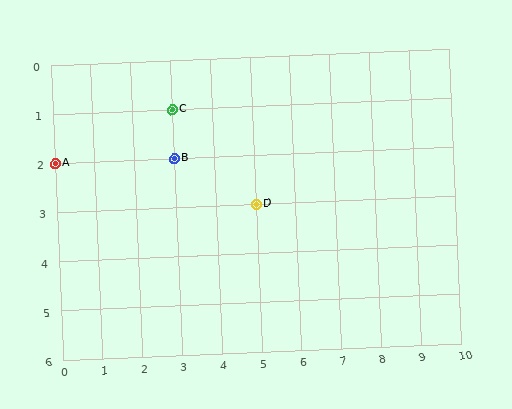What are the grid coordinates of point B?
Point B is at grid coordinates (3, 2).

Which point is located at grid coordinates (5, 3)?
Point D is at (5, 3).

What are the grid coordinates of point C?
Point C is at grid coordinates (3, 1).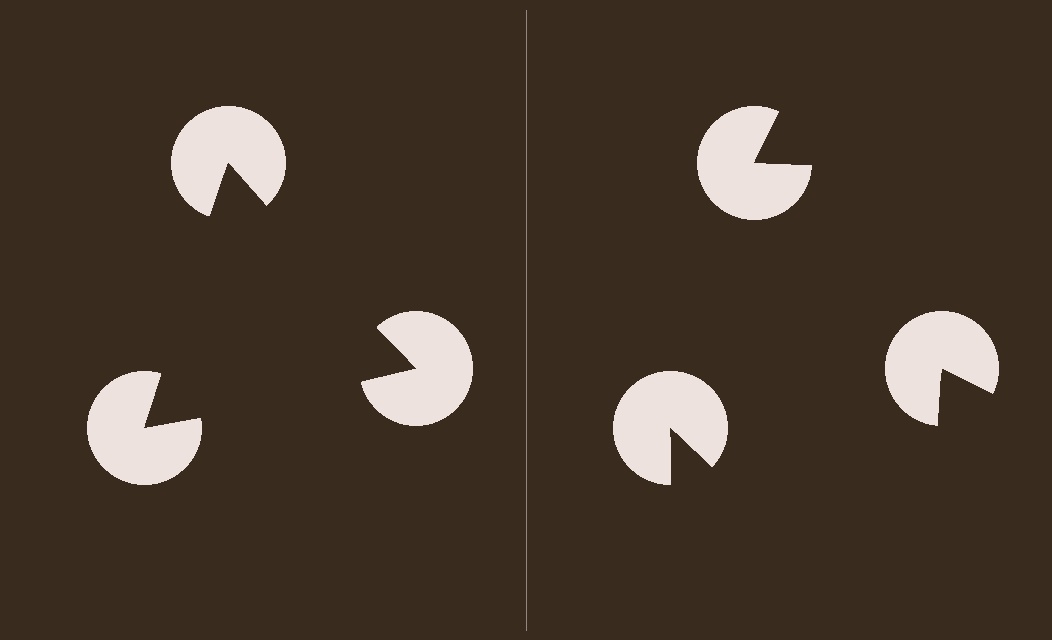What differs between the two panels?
The pac-man discs are positioned identically on both sides; only the wedge orientations differ. On the left they align to a triangle; on the right they are misaligned.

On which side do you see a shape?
An illusory triangle appears on the left side. On the right side the wedge cuts are rotated, so no coherent shape forms.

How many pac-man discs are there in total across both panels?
6 — 3 on each side.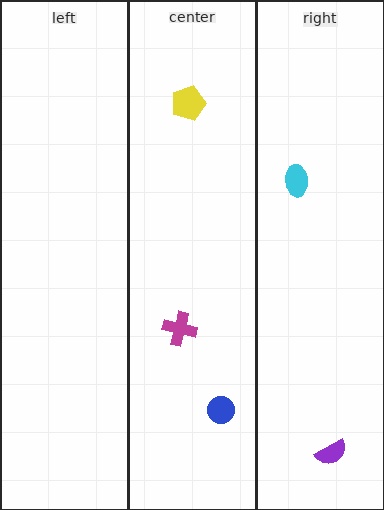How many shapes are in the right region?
2.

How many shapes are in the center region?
3.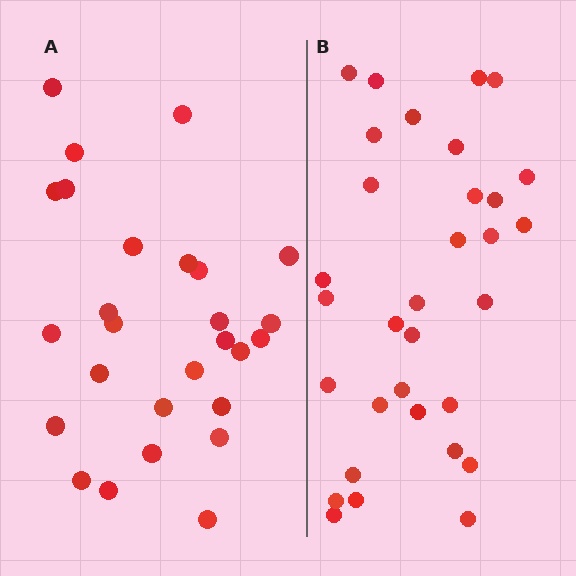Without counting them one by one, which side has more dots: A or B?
Region B (the right region) has more dots.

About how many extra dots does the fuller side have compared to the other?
Region B has about 5 more dots than region A.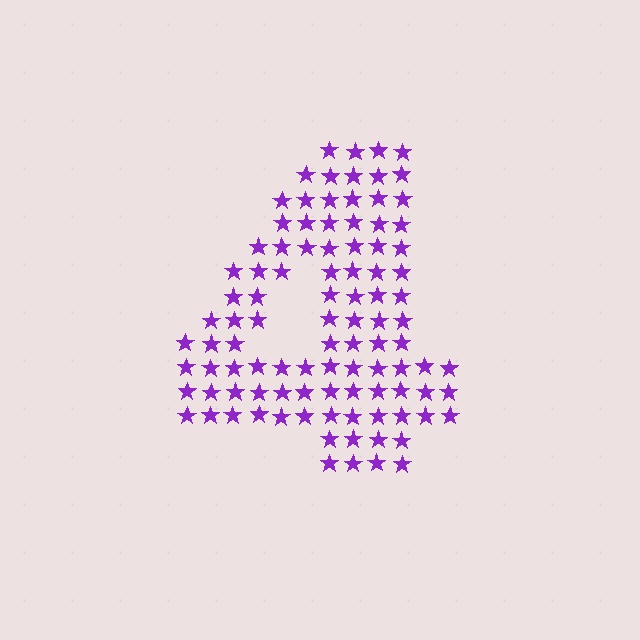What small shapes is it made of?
It is made of small stars.